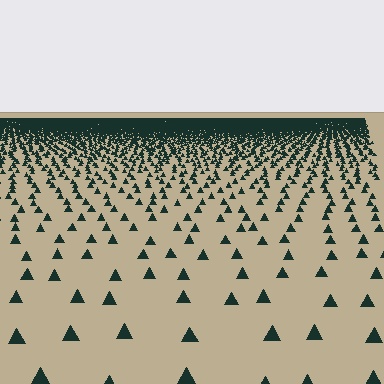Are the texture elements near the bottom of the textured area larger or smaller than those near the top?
Larger. Near the bottom, elements are closer to the viewer and appear at a bigger on-screen size.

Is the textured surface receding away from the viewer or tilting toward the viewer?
The surface is receding away from the viewer. Texture elements get smaller and denser toward the top.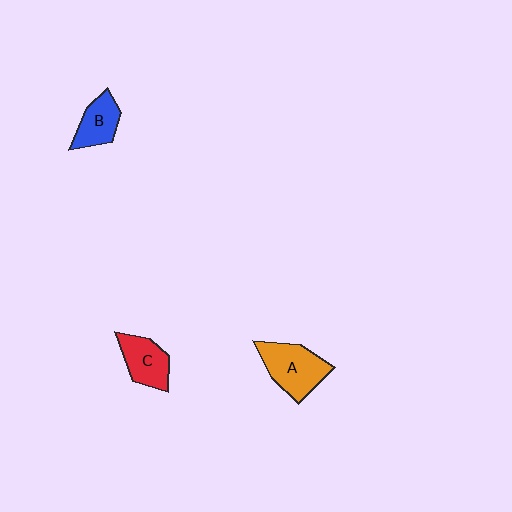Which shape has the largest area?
Shape A (orange).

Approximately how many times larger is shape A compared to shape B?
Approximately 1.5 times.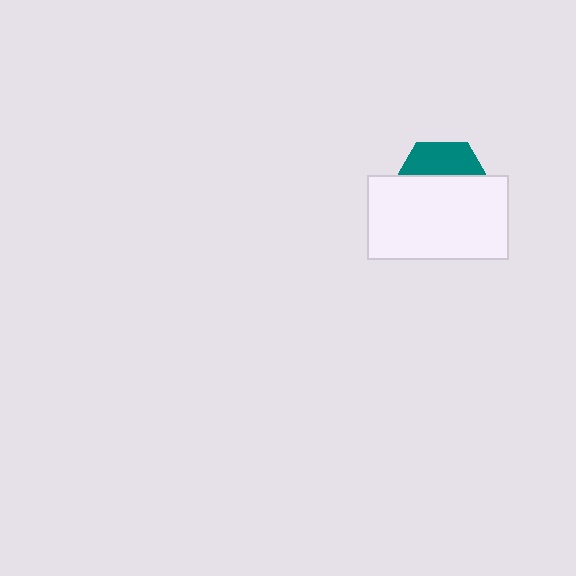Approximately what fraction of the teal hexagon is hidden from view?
Roughly 66% of the teal hexagon is hidden behind the white rectangle.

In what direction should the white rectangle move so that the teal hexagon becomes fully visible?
The white rectangle should move down. That is the shortest direction to clear the overlap and leave the teal hexagon fully visible.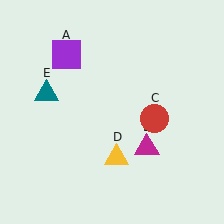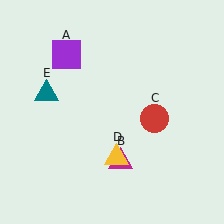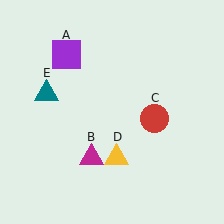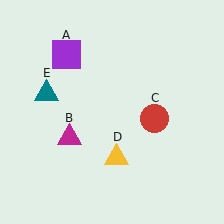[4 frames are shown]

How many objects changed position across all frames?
1 object changed position: magenta triangle (object B).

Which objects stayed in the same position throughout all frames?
Purple square (object A) and red circle (object C) and yellow triangle (object D) and teal triangle (object E) remained stationary.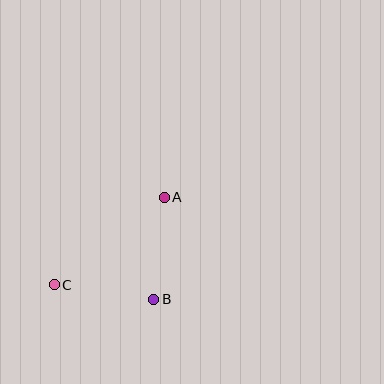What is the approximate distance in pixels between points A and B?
The distance between A and B is approximately 103 pixels.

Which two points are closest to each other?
Points B and C are closest to each other.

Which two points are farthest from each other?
Points A and C are farthest from each other.